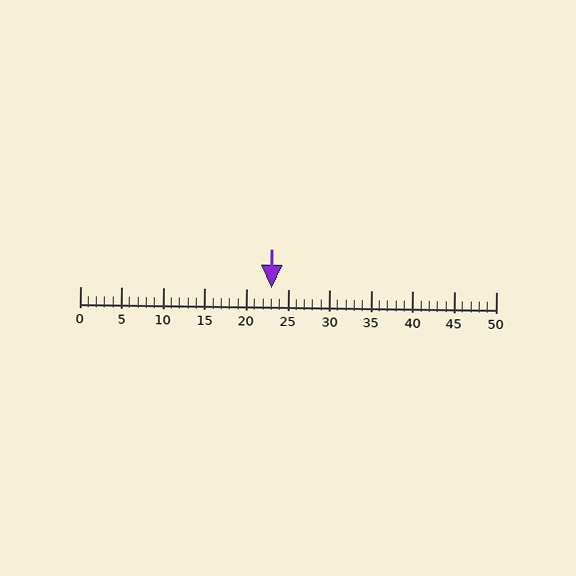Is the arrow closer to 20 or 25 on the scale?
The arrow is closer to 25.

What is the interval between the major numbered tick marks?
The major tick marks are spaced 5 units apart.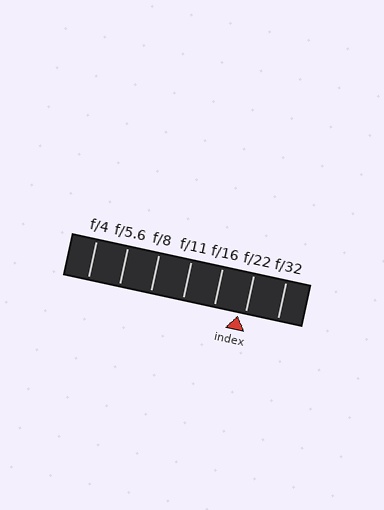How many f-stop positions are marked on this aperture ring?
There are 7 f-stop positions marked.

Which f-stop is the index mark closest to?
The index mark is closest to f/22.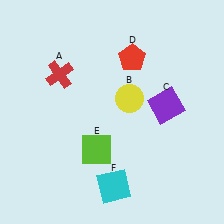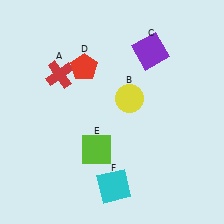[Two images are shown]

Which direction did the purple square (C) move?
The purple square (C) moved up.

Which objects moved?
The objects that moved are: the purple square (C), the red pentagon (D).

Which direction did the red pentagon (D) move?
The red pentagon (D) moved left.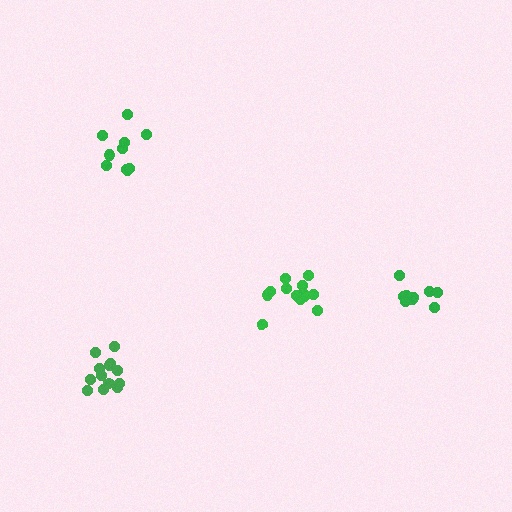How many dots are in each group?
Group 1: 9 dots, Group 2: 13 dots, Group 3: 13 dots, Group 4: 11 dots (46 total).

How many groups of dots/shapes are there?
There are 4 groups.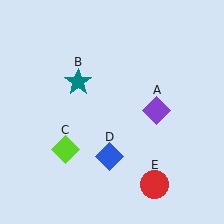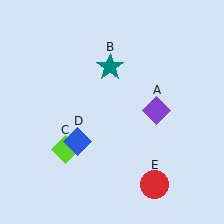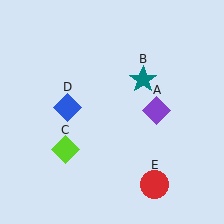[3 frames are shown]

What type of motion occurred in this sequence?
The teal star (object B), blue diamond (object D) rotated clockwise around the center of the scene.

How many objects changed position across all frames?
2 objects changed position: teal star (object B), blue diamond (object D).